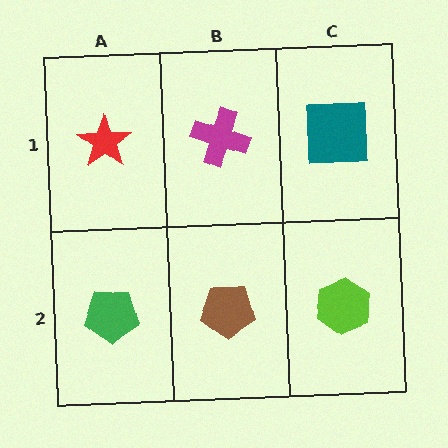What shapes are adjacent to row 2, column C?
A teal square (row 1, column C), a brown pentagon (row 2, column B).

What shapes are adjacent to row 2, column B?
A magenta cross (row 1, column B), a green pentagon (row 2, column A), a lime hexagon (row 2, column C).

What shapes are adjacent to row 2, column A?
A red star (row 1, column A), a brown pentagon (row 2, column B).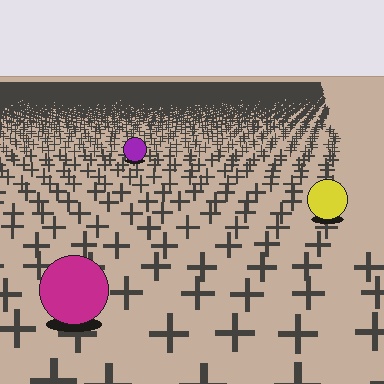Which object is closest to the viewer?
The magenta circle is closest. The texture marks near it are larger and more spread out.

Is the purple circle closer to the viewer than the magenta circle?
No. The magenta circle is closer — you can tell from the texture gradient: the ground texture is coarser near it.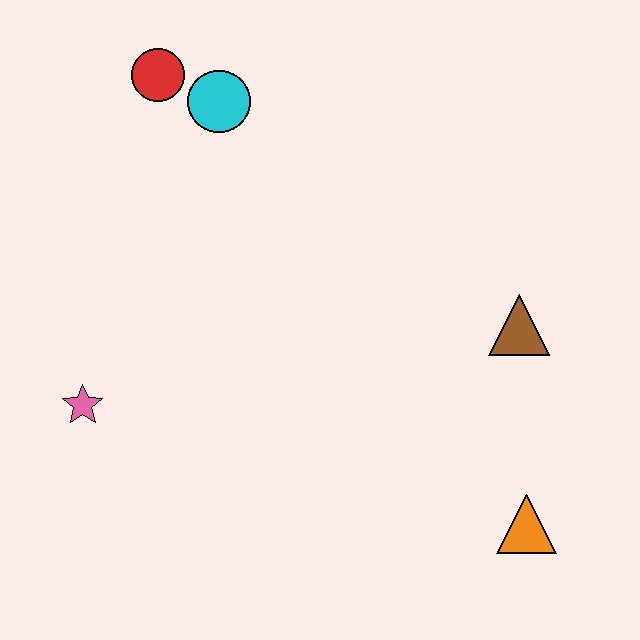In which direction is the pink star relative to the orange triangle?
The pink star is to the left of the orange triangle.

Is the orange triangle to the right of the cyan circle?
Yes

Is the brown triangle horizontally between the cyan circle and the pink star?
No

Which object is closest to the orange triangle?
The brown triangle is closest to the orange triangle.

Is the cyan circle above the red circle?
No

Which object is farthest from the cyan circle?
The orange triangle is farthest from the cyan circle.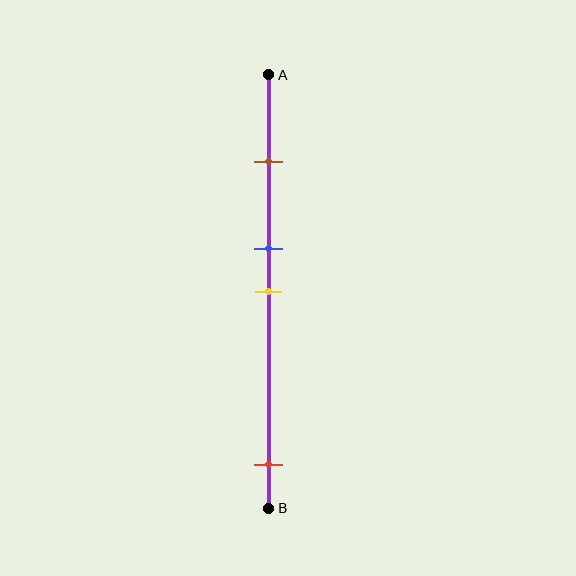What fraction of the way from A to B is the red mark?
The red mark is approximately 90% (0.9) of the way from A to B.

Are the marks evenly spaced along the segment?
No, the marks are not evenly spaced.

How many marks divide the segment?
There are 4 marks dividing the segment.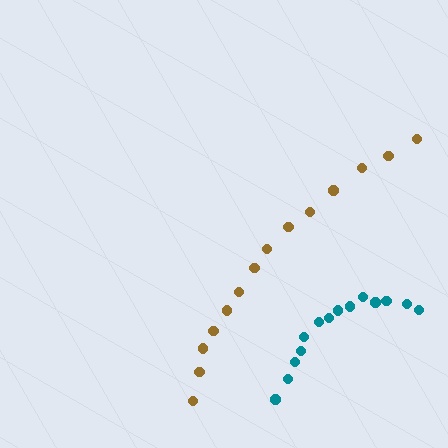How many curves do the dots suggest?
There are 2 distinct paths.